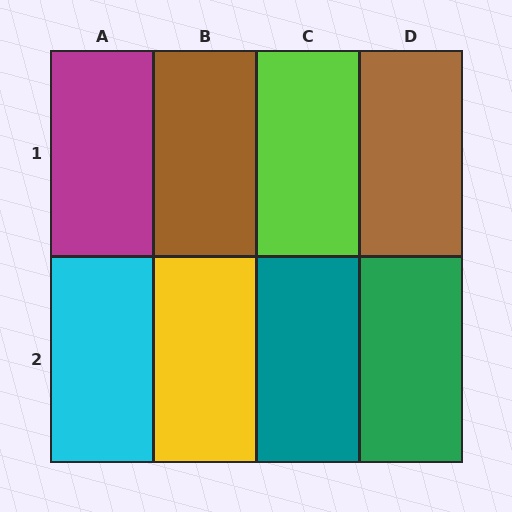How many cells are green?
1 cell is green.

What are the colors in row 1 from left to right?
Magenta, brown, lime, brown.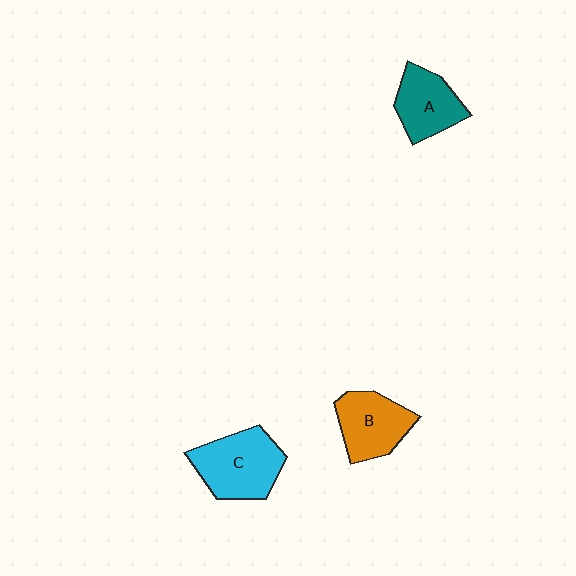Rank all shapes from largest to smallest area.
From largest to smallest: C (cyan), B (orange), A (teal).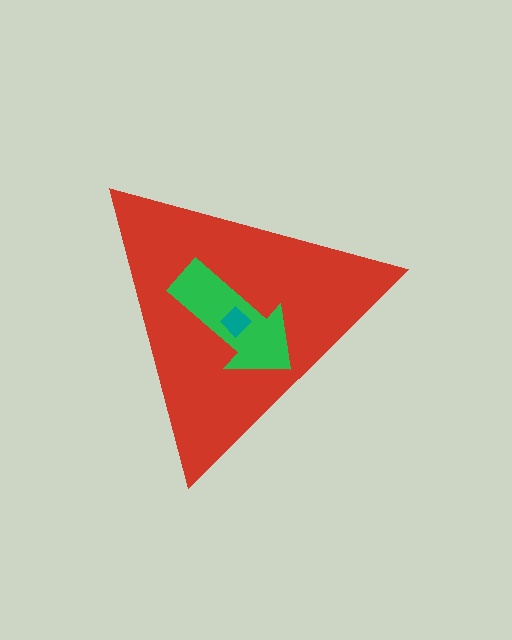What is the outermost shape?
The red triangle.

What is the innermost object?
The teal diamond.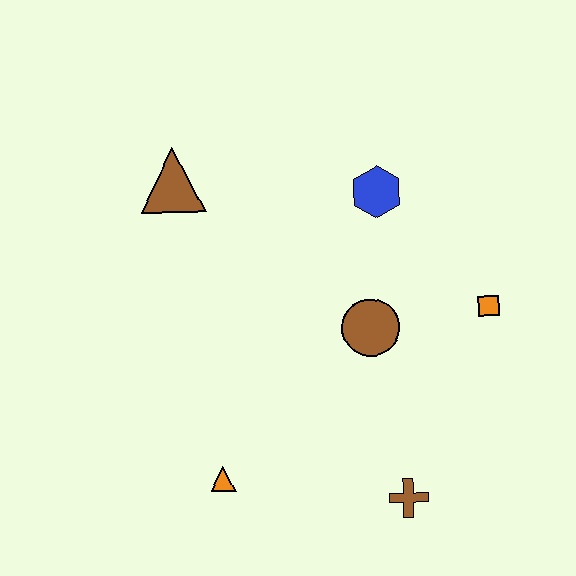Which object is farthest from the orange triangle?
The blue hexagon is farthest from the orange triangle.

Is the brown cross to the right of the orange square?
No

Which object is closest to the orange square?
The brown circle is closest to the orange square.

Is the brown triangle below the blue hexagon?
No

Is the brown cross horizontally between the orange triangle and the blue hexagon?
No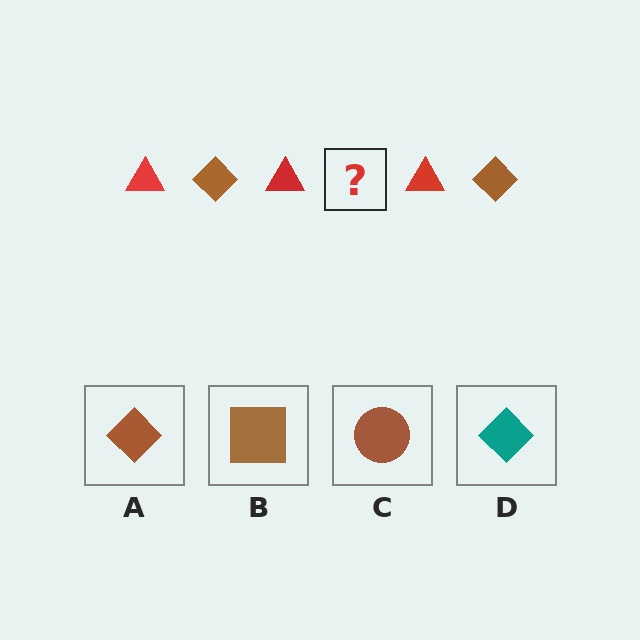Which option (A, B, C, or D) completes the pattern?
A.